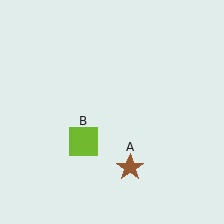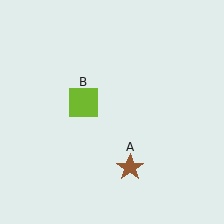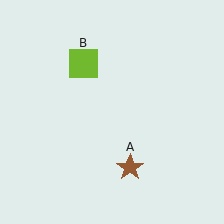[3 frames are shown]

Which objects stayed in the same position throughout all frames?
Brown star (object A) remained stationary.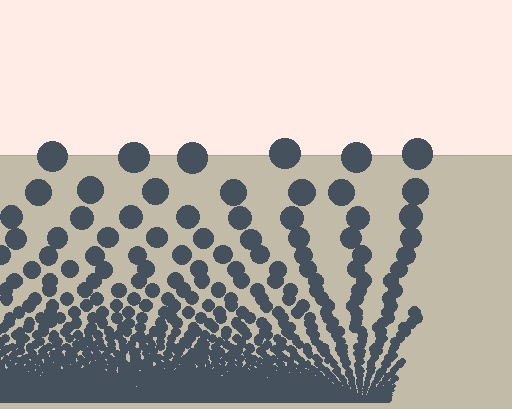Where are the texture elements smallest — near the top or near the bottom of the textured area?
Near the bottom.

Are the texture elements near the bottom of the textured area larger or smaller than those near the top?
Smaller. The gradient is inverted — elements near the bottom are smaller and denser.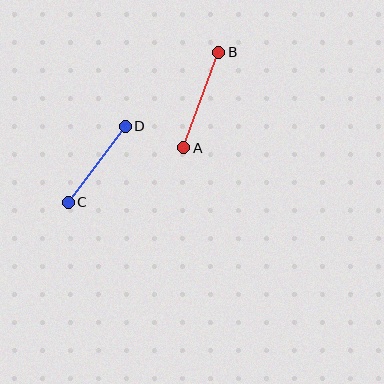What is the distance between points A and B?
The distance is approximately 102 pixels.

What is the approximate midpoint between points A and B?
The midpoint is at approximately (201, 100) pixels.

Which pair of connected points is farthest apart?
Points A and B are farthest apart.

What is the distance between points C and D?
The distance is approximately 95 pixels.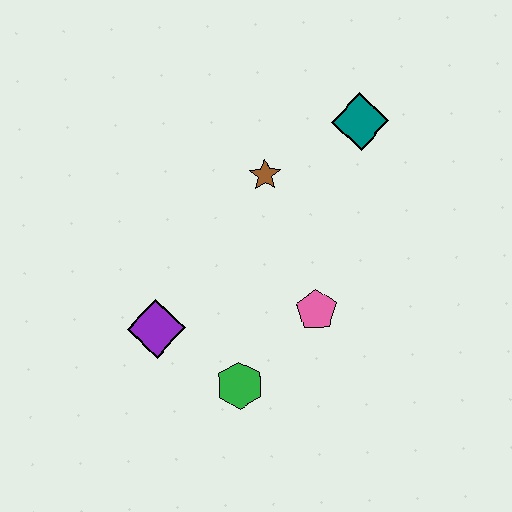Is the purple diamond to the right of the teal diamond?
No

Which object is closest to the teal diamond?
The brown star is closest to the teal diamond.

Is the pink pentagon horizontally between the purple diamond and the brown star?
No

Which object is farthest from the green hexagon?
The teal diamond is farthest from the green hexagon.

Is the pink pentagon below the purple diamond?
No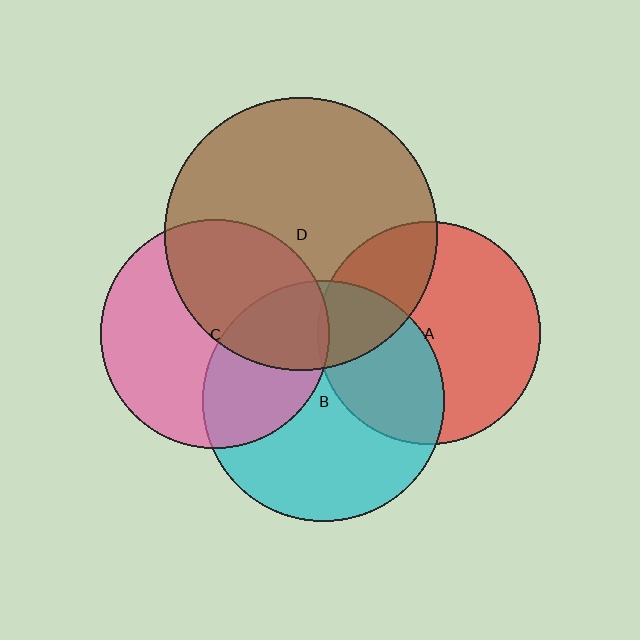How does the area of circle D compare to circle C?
Approximately 1.4 times.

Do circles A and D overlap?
Yes.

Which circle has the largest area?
Circle D (brown).